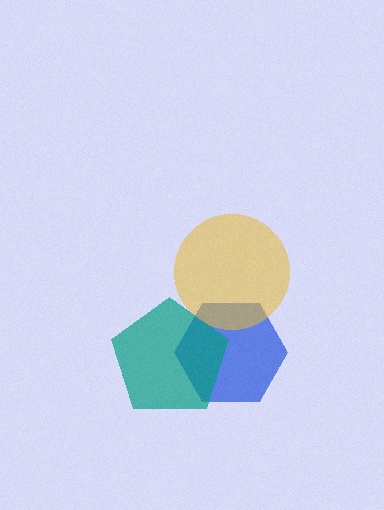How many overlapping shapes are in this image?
There are 3 overlapping shapes in the image.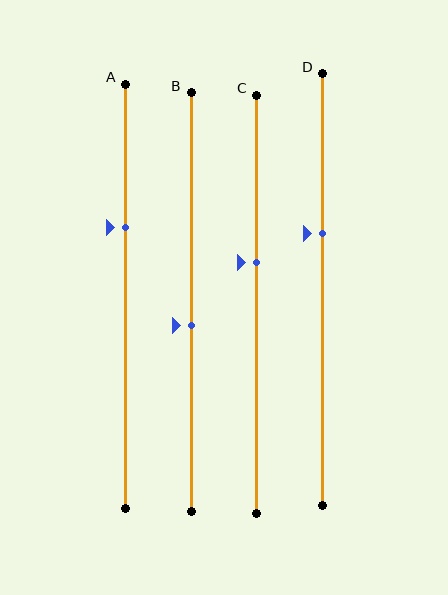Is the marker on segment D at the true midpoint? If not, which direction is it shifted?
No, the marker on segment D is shifted upward by about 13% of the segment length.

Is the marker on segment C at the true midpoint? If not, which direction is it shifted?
No, the marker on segment C is shifted upward by about 10% of the segment length.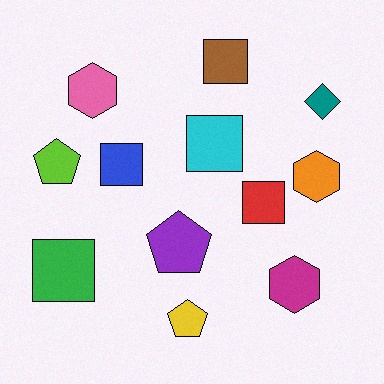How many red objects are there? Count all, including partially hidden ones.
There is 1 red object.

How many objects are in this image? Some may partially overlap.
There are 12 objects.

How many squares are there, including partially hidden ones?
There are 5 squares.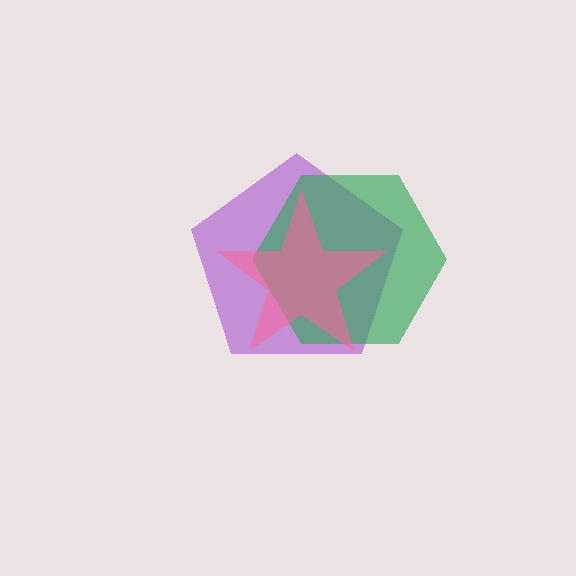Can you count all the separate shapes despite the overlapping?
Yes, there are 3 separate shapes.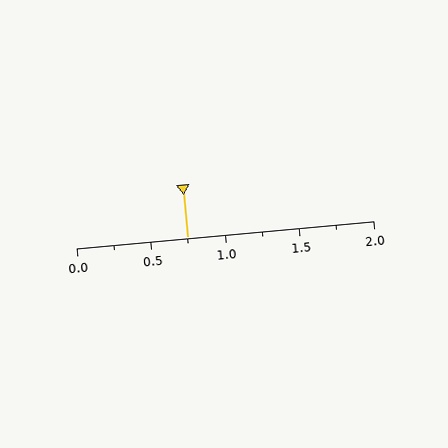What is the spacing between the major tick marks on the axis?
The major ticks are spaced 0.5 apart.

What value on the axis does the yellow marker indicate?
The marker indicates approximately 0.75.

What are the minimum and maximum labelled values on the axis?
The axis runs from 0.0 to 2.0.